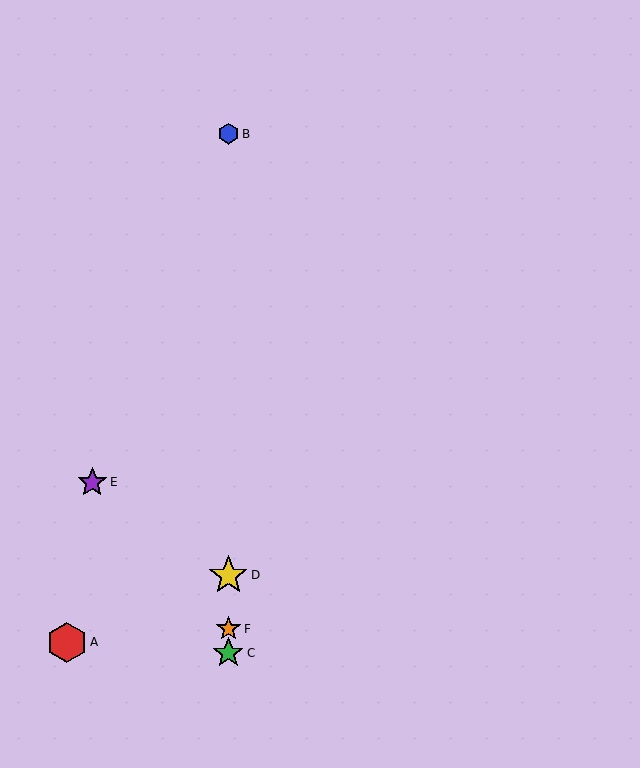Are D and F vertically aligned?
Yes, both are at x≈228.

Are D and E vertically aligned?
No, D is at x≈228 and E is at x≈92.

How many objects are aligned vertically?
4 objects (B, C, D, F) are aligned vertically.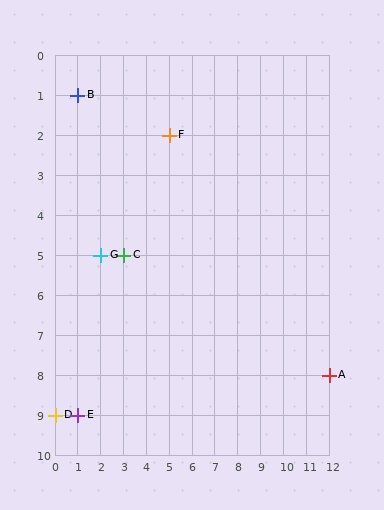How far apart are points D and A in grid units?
Points D and A are 12 columns and 1 row apart (about 12.0 grid units diagonally).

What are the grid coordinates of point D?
Point D is at grid coordinates (0, 9).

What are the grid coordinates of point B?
Point B is at grid coordinates (1, 1).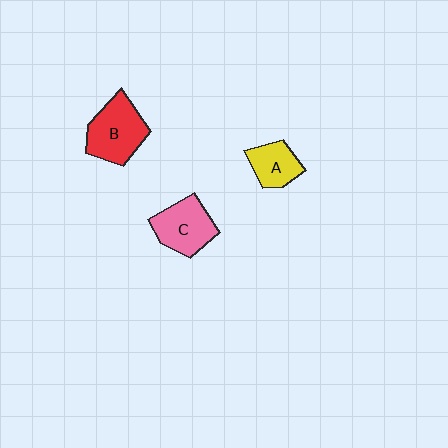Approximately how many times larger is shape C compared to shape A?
Approximately 1.4 times.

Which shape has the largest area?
Shape B (red).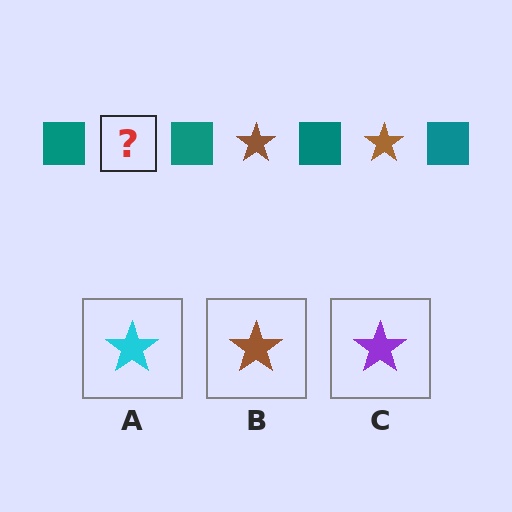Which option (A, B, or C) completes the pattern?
B.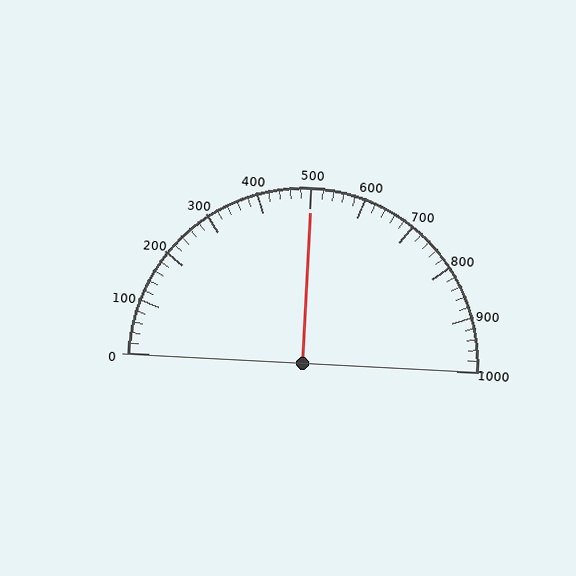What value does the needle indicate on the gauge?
The needle indicates approximately 500.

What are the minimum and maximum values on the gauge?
The gauge ranges from 0 to 1000.